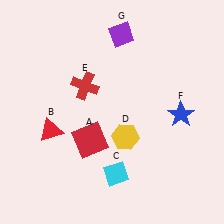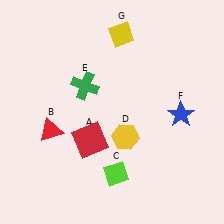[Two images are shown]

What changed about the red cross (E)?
In Image 1, E is red. In Image 2, it changed to green.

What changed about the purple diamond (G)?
In Image 1, G is purple. In Image 2, it changed to yellow.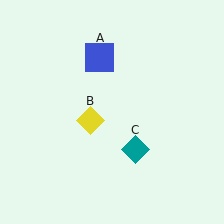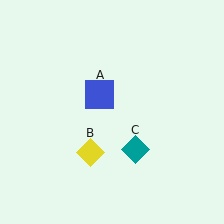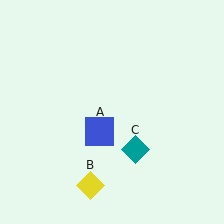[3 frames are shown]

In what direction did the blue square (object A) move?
The blue square (object A) moved down.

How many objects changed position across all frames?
2 objects changed position: blue square (object A), yellow diamond (object B).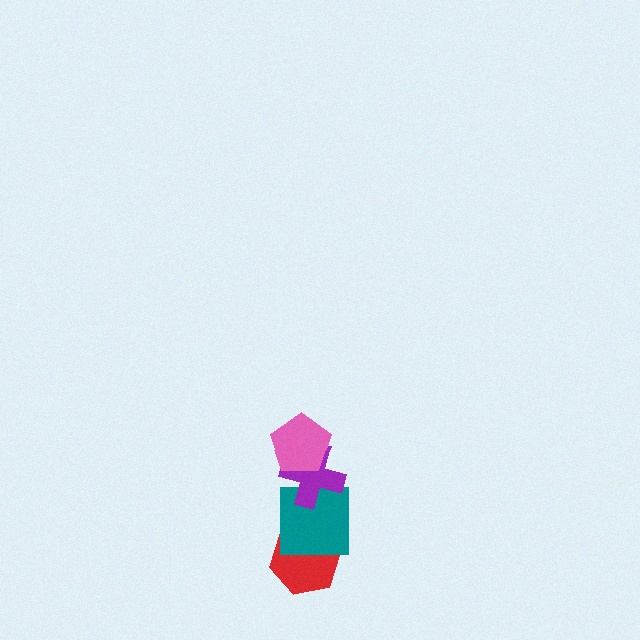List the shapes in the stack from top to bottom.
From top to bottom: the pink pentagon, the purple cross, the teal square, the red hexagon.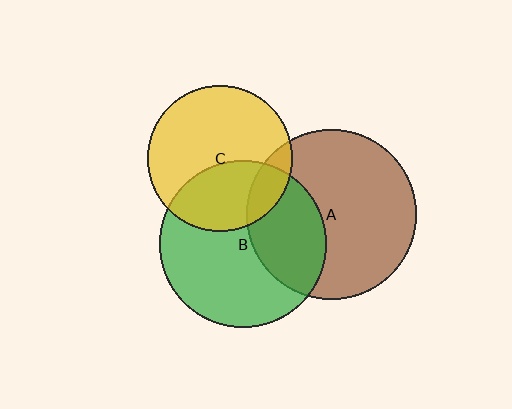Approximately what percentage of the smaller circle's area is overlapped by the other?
Approximately 35%.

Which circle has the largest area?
Circle A (brown).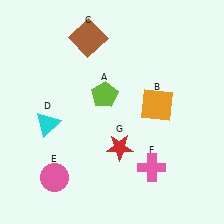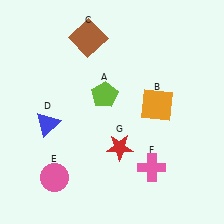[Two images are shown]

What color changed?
The triangle (D) changed from cyan in Image 1 to blue in Image 2.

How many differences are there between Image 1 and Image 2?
There is 1 difference between the two images.